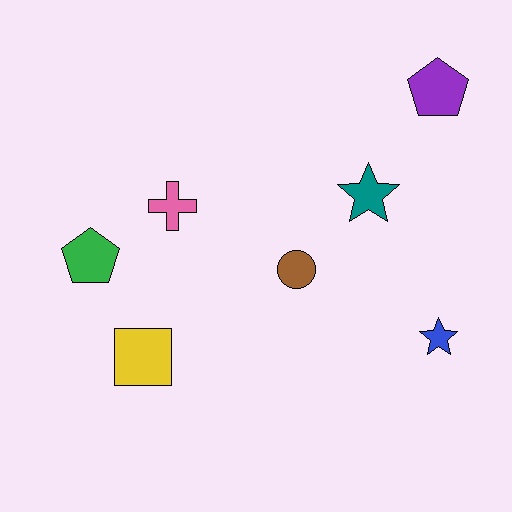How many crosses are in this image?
There is 1 cross.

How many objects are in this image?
There are 7 objects.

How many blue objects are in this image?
There is 1 blue object.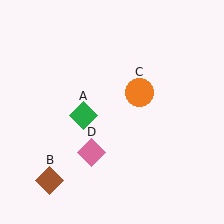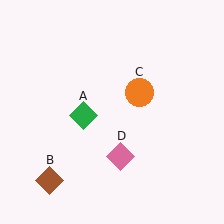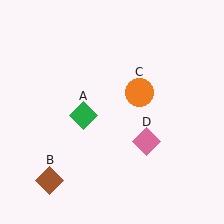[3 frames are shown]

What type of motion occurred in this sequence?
The pink diamond (object D) rotated counterclockwise around the center of the scene.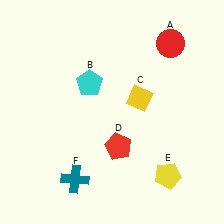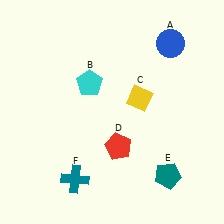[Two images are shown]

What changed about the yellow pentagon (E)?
In Image 1, E is yellow. In Image 2, it changed to teal.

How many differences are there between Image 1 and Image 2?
There are 2 differences between the two images.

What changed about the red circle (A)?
In Image 1, A is red. In Image 2, it changed to blue.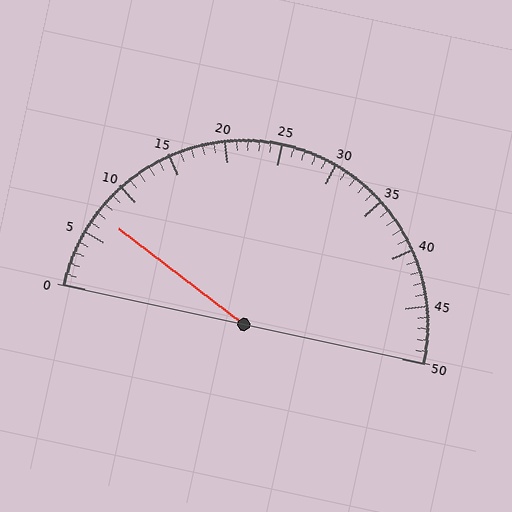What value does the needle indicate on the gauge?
The needle indicates approximately 7.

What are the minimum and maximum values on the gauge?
The gauge ranges from 0 to 50.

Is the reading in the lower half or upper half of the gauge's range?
The reading is in the lower half of the range (0 to 50).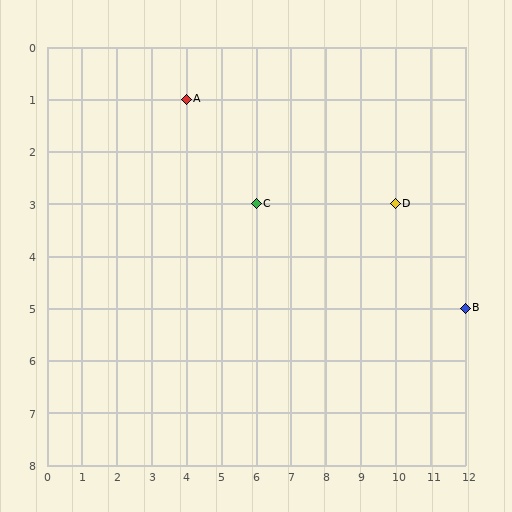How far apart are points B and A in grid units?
Points B and A are 8 columns and 4 rows apart (about 8.9 grid units diagonally).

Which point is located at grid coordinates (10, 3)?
Point D is at (10, 3).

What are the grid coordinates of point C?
Point C is at grid coordinates (6, 3).